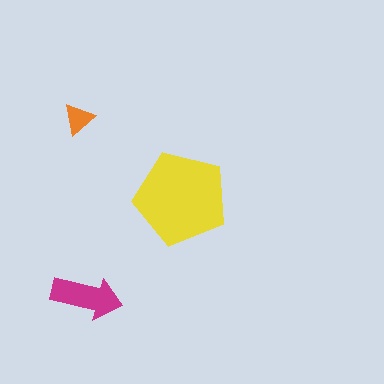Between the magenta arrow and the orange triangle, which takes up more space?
The magenta arrow.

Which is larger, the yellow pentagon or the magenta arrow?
The yellow pentagon.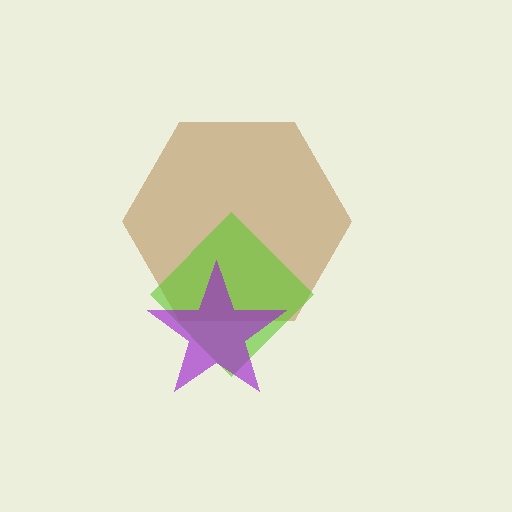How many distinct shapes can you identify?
There are 3 distinct shapes: a brown hexagon, a lime diamond, a purple star.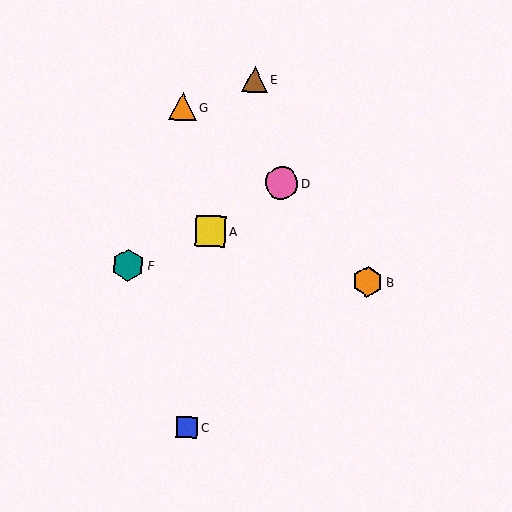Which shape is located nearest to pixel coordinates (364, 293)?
The orange hexagon (labeled B) at (368, 282) is nearest to that location.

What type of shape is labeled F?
Shape F is a teal hexagon.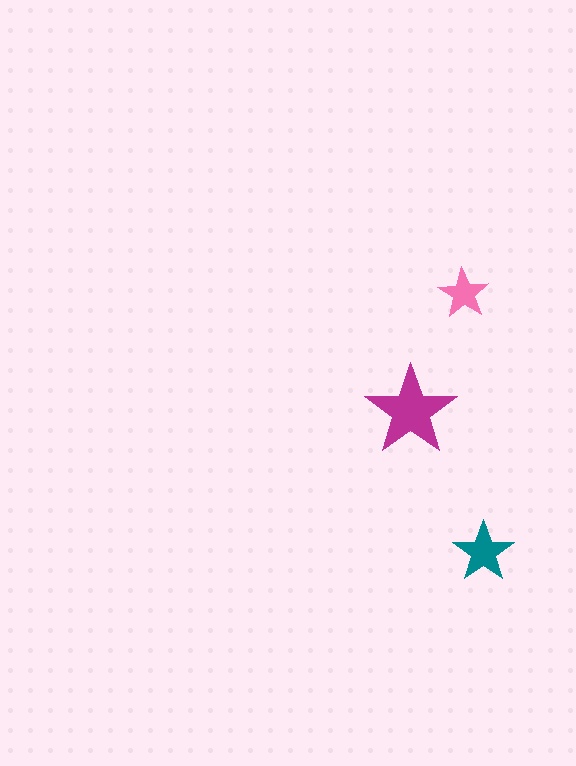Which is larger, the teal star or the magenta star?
The magenta one.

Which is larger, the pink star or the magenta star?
The magenta one.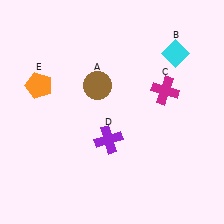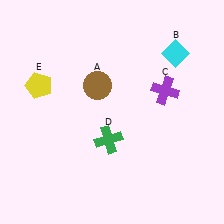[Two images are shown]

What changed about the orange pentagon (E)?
In Image 1, E is orange. In Image 2, it changed to yellow.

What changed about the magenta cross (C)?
In Image 1, C is magenta. In Image 2, it changed to purple.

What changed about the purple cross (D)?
In Image 1, D is purple. In Image 2, it changed to green.